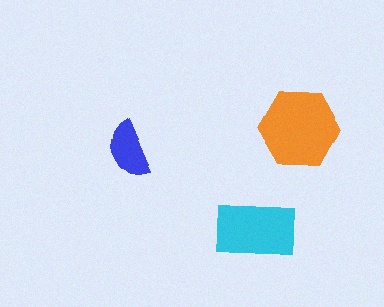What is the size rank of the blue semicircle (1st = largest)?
3rd.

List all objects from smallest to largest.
The blue semicircle, the cyan rectangle, the orange hexagon.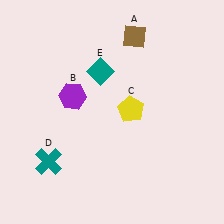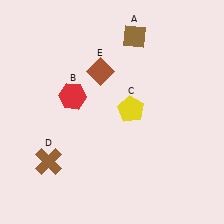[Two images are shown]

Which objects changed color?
B changed from purple to red. D changed from teal to brown. E changed from teal to brown.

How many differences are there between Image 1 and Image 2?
There are 3 differences between the two images.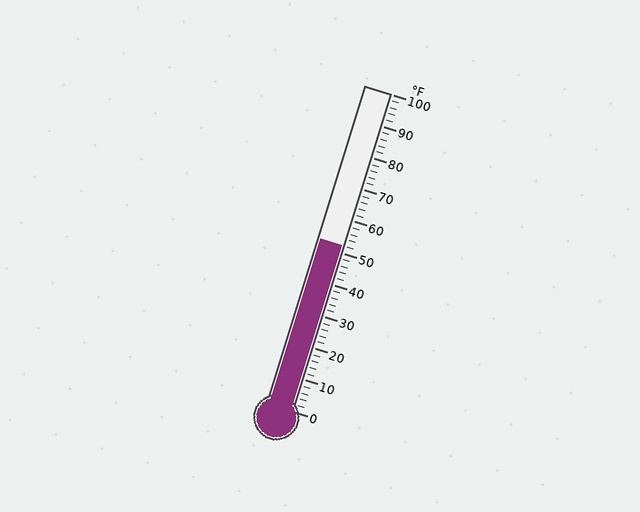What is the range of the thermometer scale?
The thermometer scale ranges from 0°F to 100°F.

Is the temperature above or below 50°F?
The temperature is above 50°F.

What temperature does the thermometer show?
The thermometer shows approximately 52°F.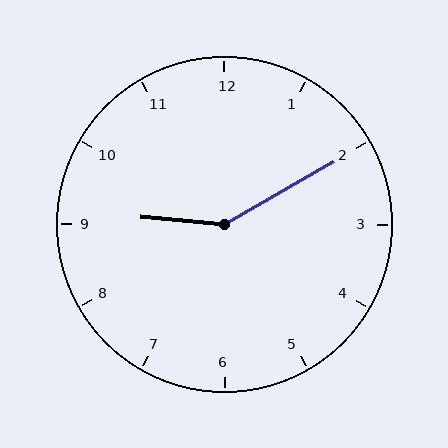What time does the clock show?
9:10.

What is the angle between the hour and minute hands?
Approximately 145 degrees.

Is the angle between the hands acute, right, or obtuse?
It is obtuse.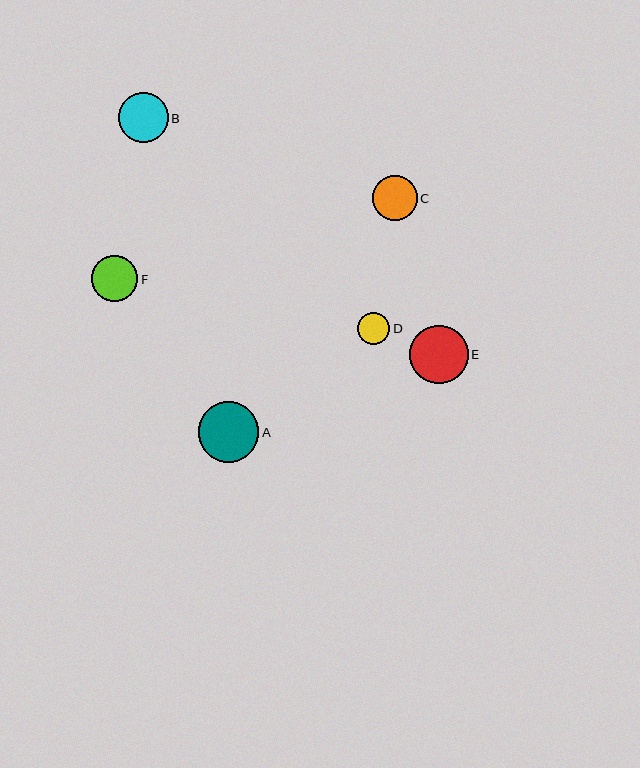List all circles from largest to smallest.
From largest to smallest: A, E, B, F, C, D.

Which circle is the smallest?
Circle D is the smallest with a size of approximately 32 pixels.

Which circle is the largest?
Circle A is the largest with a size of approximately 61 pixels.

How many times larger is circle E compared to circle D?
Circle E is approximately 1.8 times the size of circle D.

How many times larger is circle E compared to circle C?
Circle E is approximately 1.3 times the size of circle C.